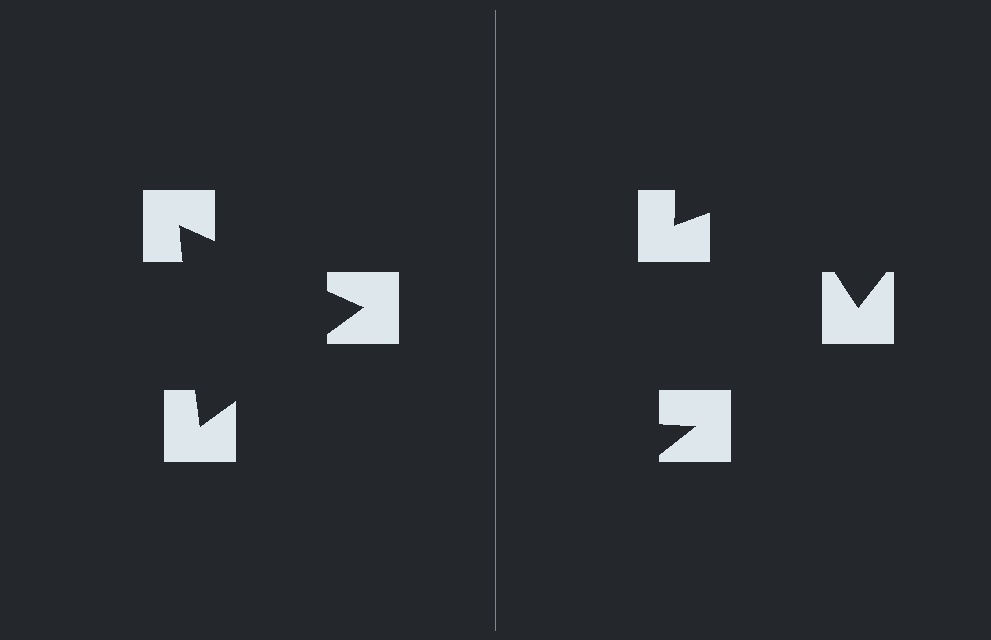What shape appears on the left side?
An illusory triangle.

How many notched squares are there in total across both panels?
6 — 3 on each side.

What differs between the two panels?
The notched squares are positioned identically on both sides; only the wedge orientations differ. On the left they align to a triangle; on the right they are misaligned.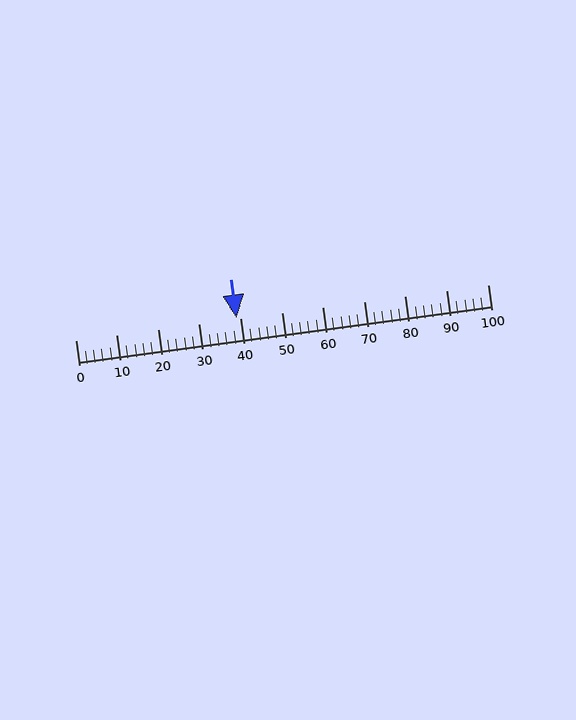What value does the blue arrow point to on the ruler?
The blue arrow points to approximately 39.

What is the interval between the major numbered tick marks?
The major tick marks are spaced 10 units apart.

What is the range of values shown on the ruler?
The ruler shows values from 0 to 100.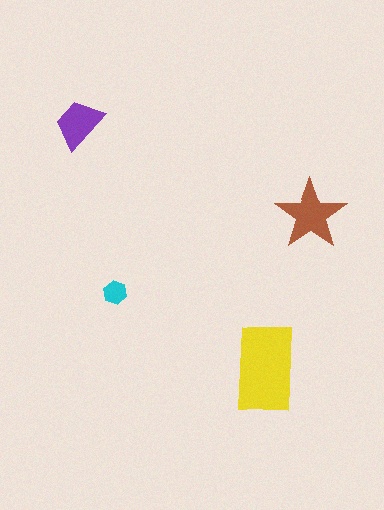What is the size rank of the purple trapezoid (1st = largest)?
3rd.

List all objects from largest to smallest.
The yellow rectangle, the brown star, the purple trapezoid, the cyan hexagon.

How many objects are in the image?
There are 4 objects in the image.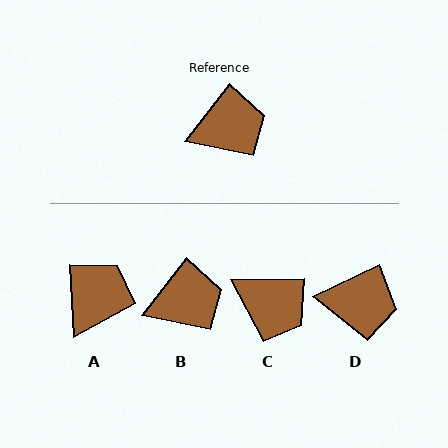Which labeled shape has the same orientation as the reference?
B.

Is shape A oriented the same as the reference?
No, it is off by about 41 degrees.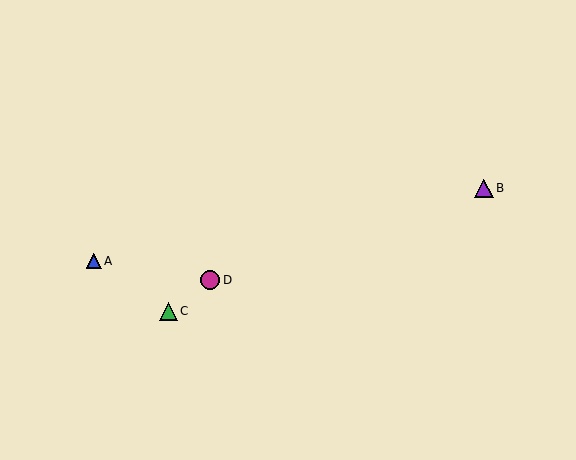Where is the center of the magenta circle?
The center of the magenta circle is at (210, 280).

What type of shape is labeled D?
Shape D is a magenta circle.